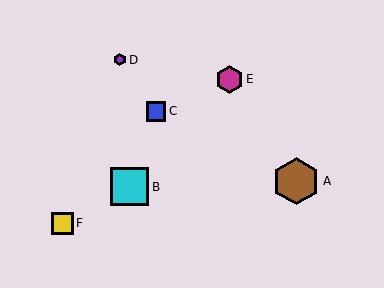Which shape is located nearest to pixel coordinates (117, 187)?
The cyan square (labeled B) at (130, 187) is nearest to that location.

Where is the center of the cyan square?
The center of the cyan square is at (130, 187).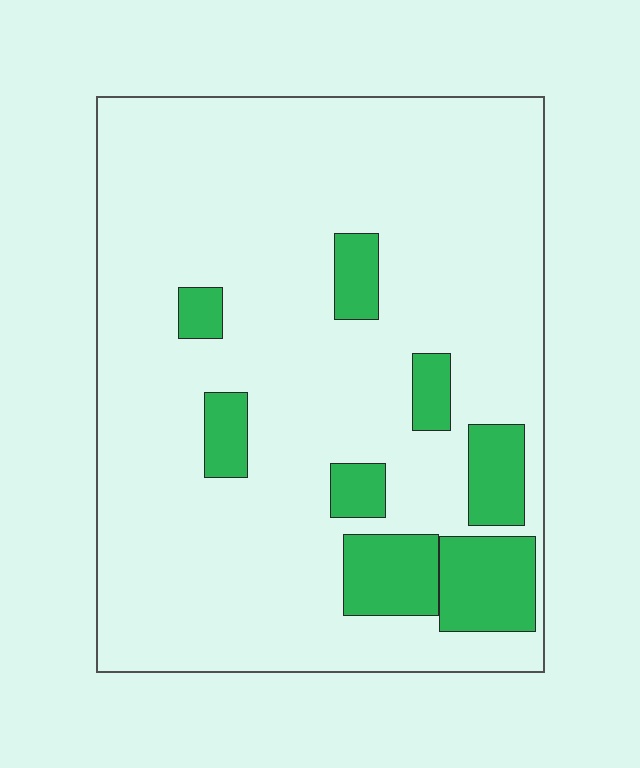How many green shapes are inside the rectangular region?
8.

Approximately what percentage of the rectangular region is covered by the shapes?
Approximately 15%.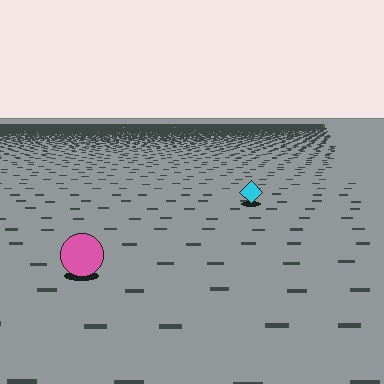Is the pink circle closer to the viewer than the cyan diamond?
Yes. The pink circle is closer — you can tell from the texture gradient: the ground texture is coarser near it.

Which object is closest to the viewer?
The pink circle is closest. The texture marks near it are larger and more spread out.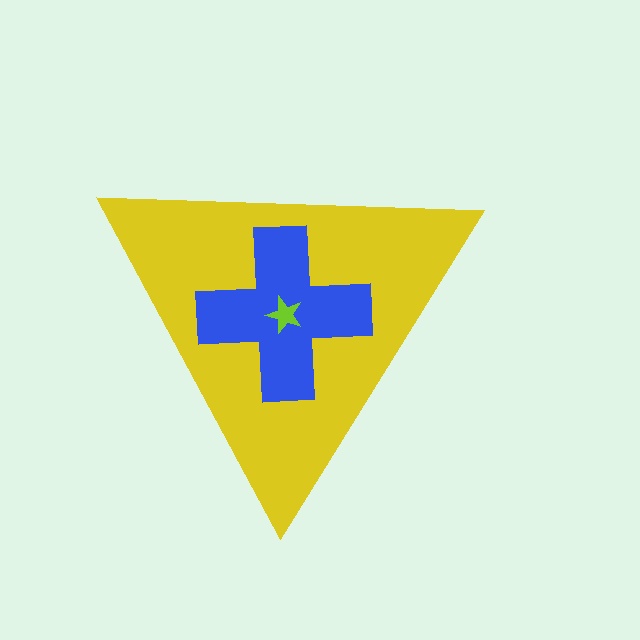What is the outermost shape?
The yellow triangle.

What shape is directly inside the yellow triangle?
The blue cross.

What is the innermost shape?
The lime star.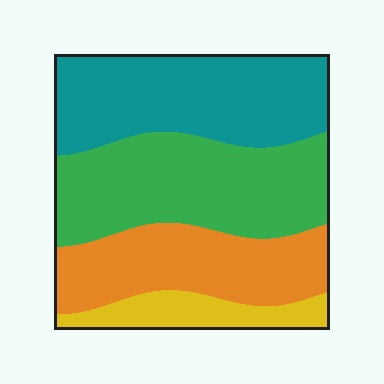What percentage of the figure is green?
Green covers around 35% of the figure.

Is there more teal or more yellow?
Teal.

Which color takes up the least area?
Yellow, at roughly 10%.